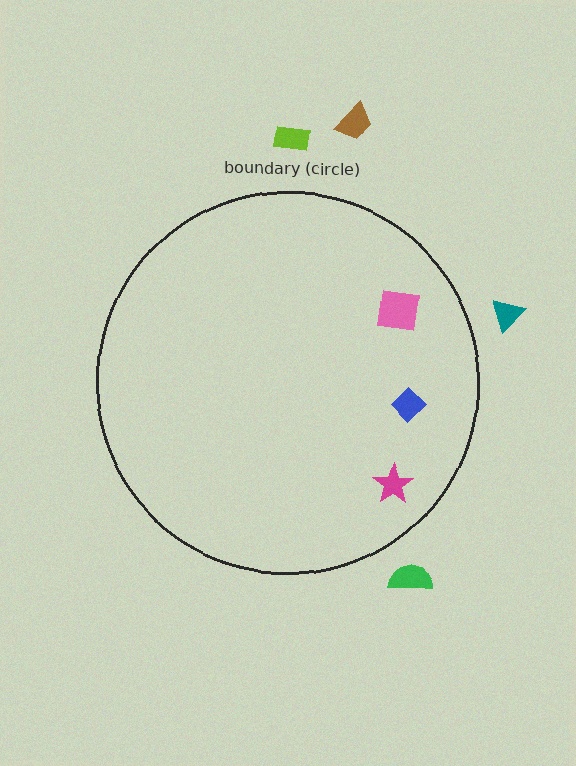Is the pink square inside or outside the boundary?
Inside.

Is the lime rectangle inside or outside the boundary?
Outside.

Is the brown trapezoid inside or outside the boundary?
Outside.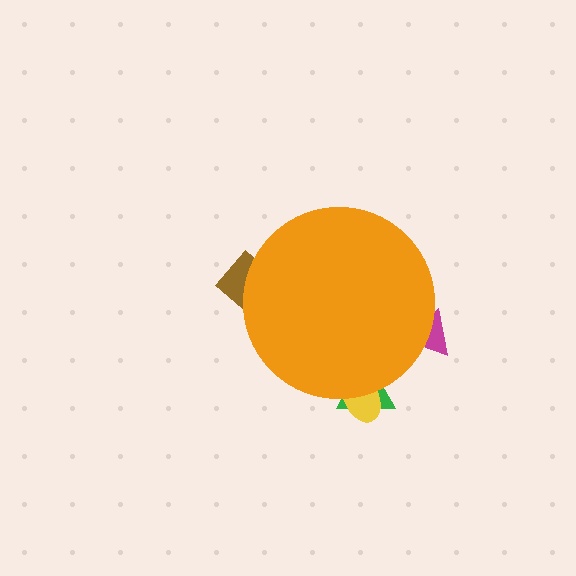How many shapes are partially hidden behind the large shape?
4 shapes are partially hidden.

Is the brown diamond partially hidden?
Yes, the brown diamond is partially hidden behind the orange circle.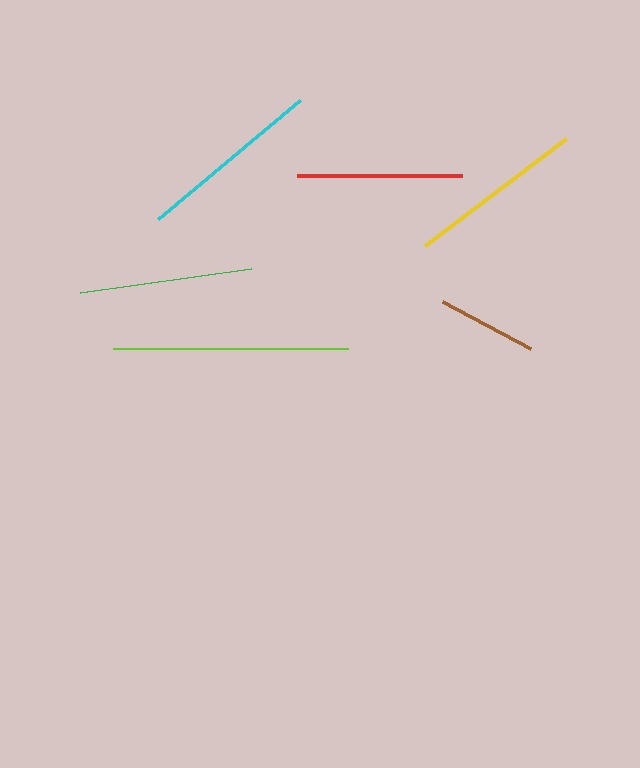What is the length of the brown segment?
The brown segment is approximately 100 pixels long.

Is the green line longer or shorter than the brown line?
The green line is longer than the brown line.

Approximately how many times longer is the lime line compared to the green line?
The lime line is approximately 1.4 times the length of the green line.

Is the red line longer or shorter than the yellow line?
The yellow line is longer than the red line.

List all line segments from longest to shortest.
From longest to shortest: lime, cyan, yellow, green, red, brown.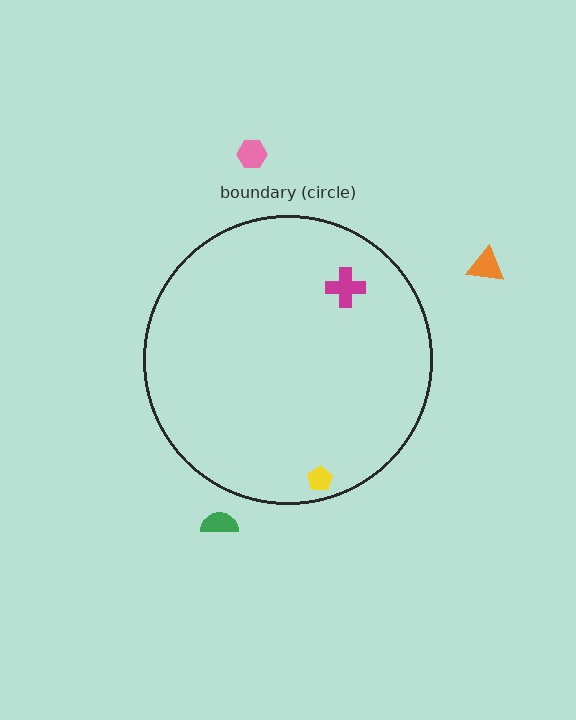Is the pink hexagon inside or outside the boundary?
Outside.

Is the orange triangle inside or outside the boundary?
Outside.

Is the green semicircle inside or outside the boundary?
Outside.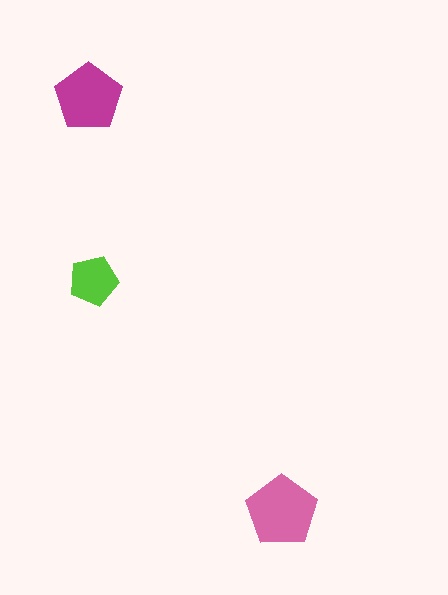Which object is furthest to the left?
The magenta pentagon is leftmost.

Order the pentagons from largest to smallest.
the pink one, the magenta one, the lime one.